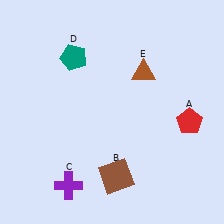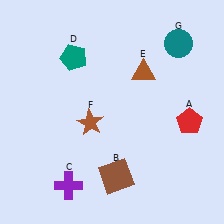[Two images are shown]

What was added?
A brown star (F), a teal circle (G) were added in Image 2.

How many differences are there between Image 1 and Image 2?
There are 2 differences between the two images.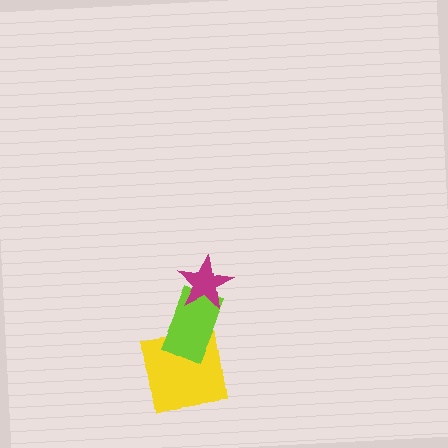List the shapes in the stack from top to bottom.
From top to bottom: the magenta star, the lime rectangle, the yellow square.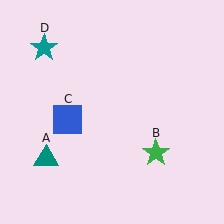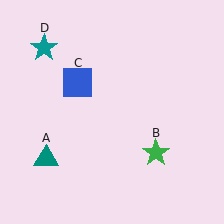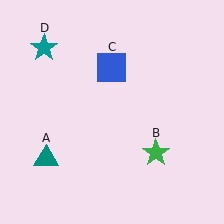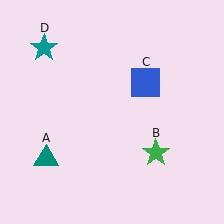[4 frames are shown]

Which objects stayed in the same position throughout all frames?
Teal triangle (object A) and green star (object B) and teal star (object D) remained stationary.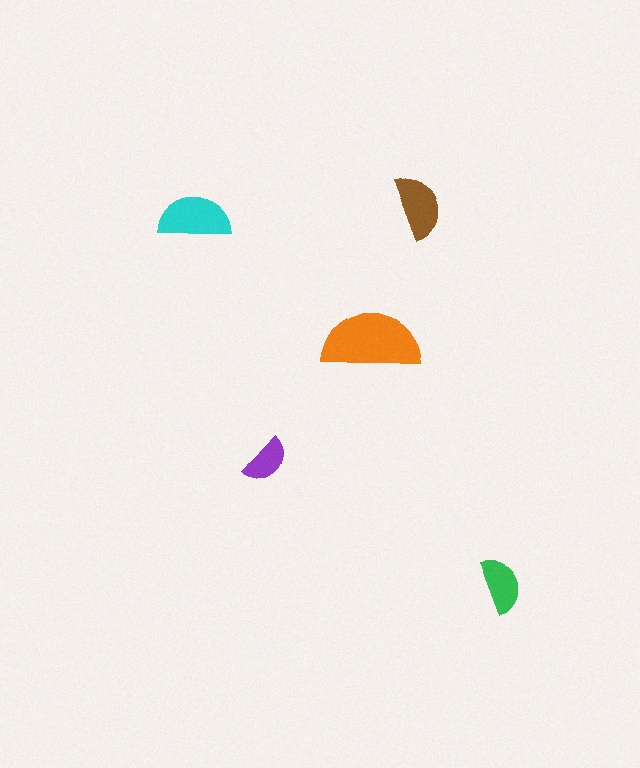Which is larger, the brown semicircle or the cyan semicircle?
The cyan one.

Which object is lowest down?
The green semicircle is bottommost.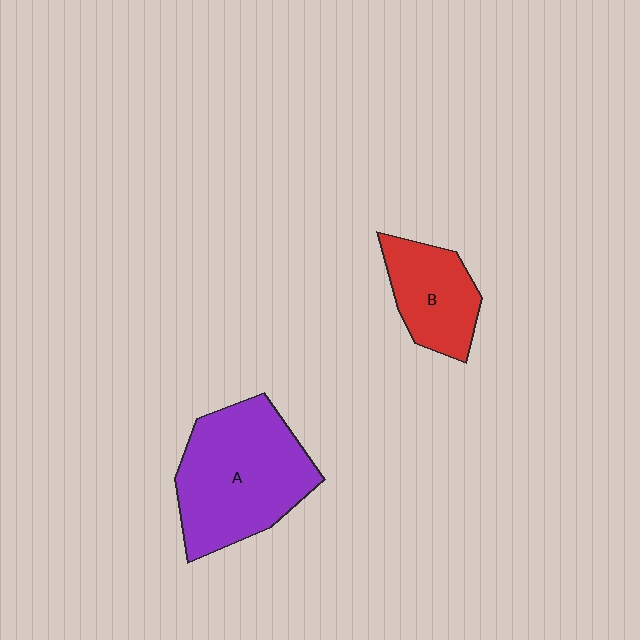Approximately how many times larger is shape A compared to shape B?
Approximately 1.9 times.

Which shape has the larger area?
Shape A (purple).